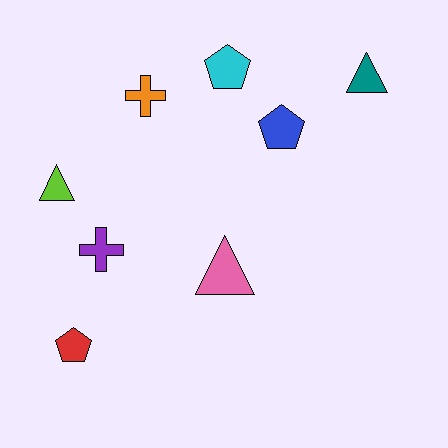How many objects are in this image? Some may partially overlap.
There are 8 objects.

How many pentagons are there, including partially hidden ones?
There are 3 pentagons.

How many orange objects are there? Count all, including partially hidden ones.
There is 1 orange object.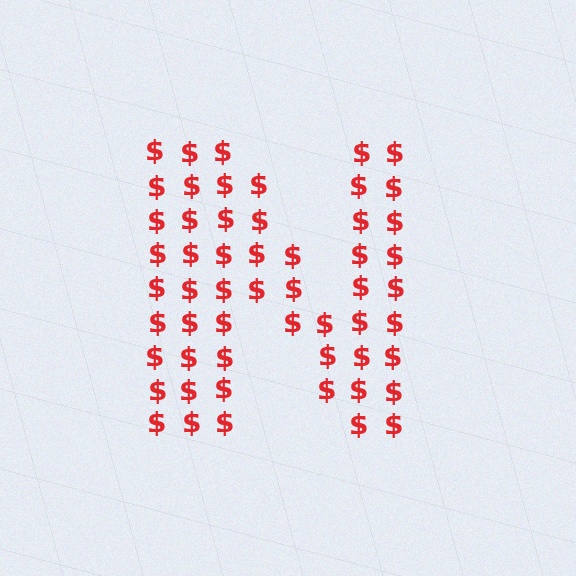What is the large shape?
The large shape is the letter N.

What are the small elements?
The small elements are dollar signs.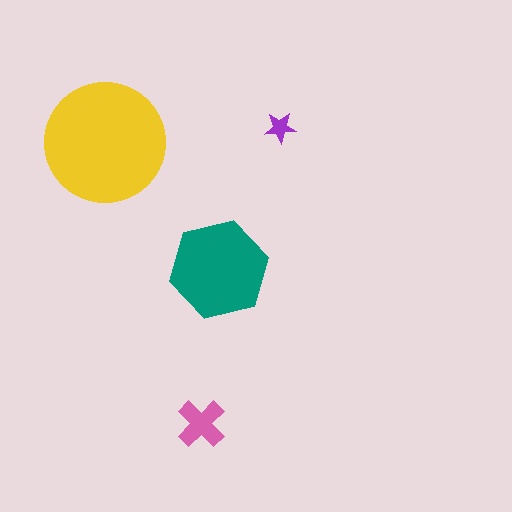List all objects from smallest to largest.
The purple star, the pink cross, the teal hexagon, the yellow circle.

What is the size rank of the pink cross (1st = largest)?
3rd.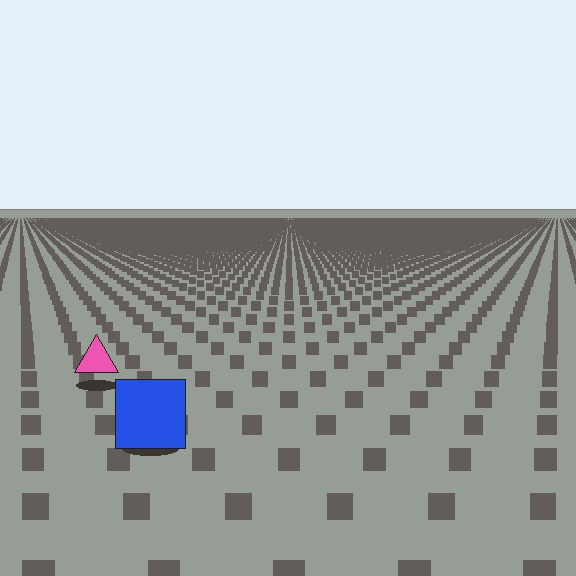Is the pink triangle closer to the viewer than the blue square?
No. The blue square is closer — you can tell from the texture gradient: the ground texture is coarser near it.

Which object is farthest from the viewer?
The pink triangle is farthest from the viewer. It appears smaller and the ground texture around it is denser.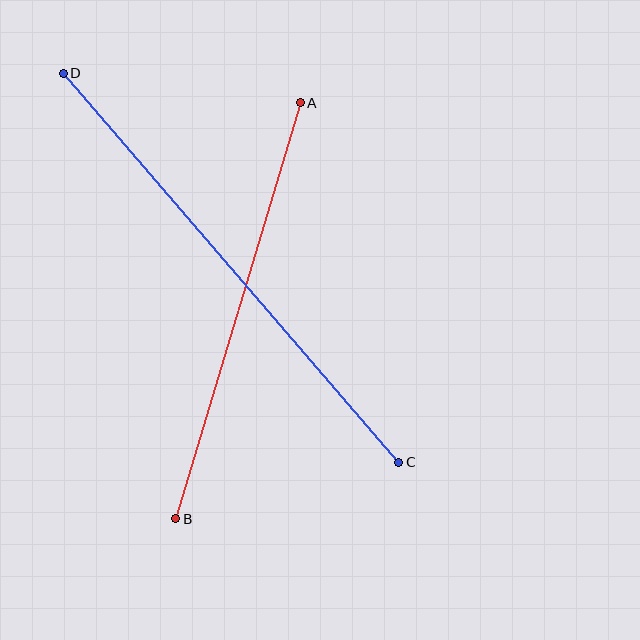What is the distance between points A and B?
The distance is approximately 434 pixels.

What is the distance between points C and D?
The distance is approximately 514 pixels.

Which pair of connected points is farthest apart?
Points C and D are farthest apart.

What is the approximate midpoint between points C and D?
The midpoint is at approximately (231, 268) pixels.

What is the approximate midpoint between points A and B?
The midpoint is at approximately (238, 311) pixels.